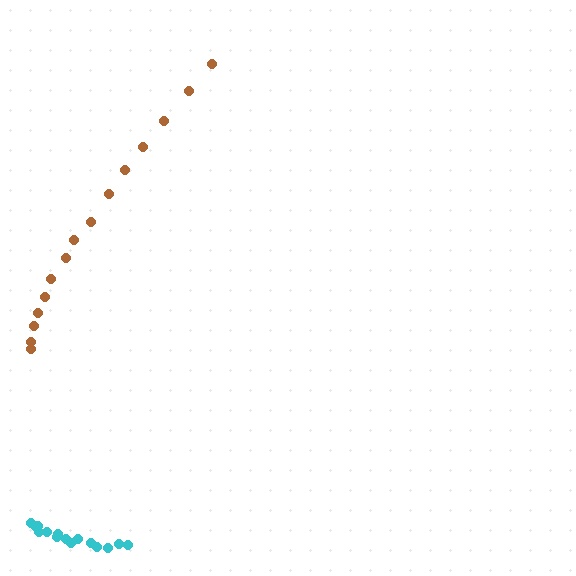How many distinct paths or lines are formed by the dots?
There are 2 distinct paths.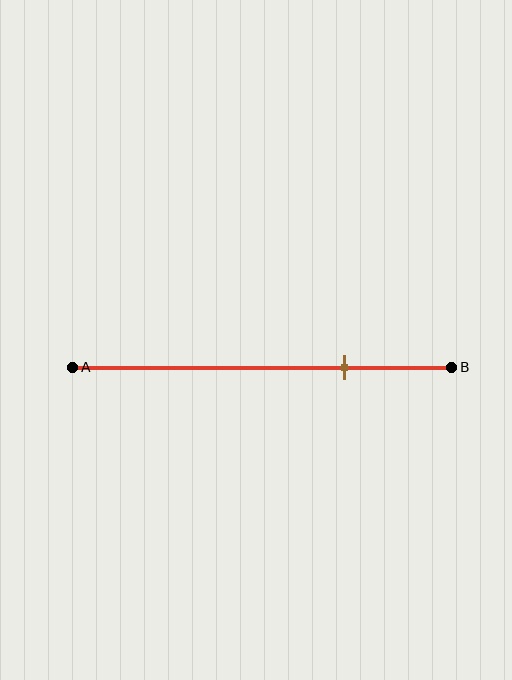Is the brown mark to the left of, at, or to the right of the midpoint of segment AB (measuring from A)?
The brown mark is to the right of the midpoint of segment AB.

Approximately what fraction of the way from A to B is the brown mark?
The brown mark is approximately 70% of the way from A to B.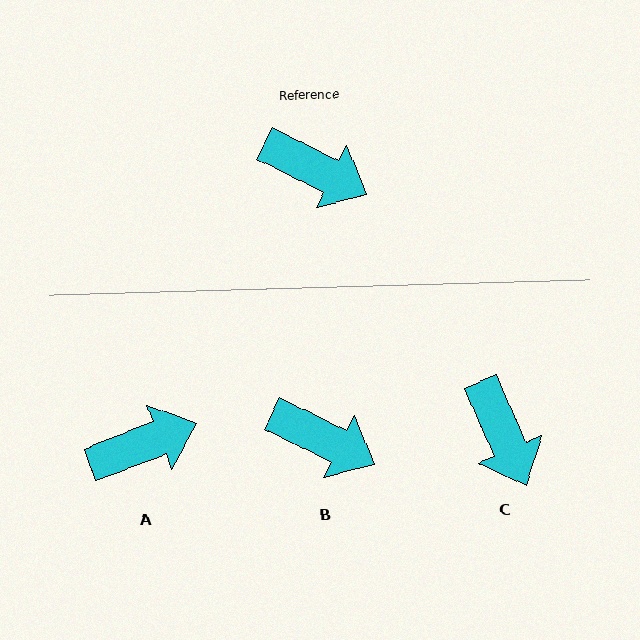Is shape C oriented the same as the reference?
No, it is off by about 40 degrees.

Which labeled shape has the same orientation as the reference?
B.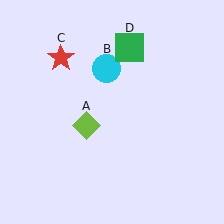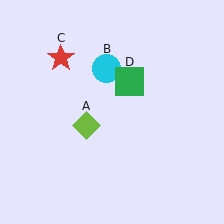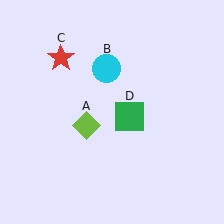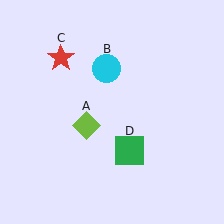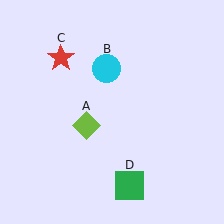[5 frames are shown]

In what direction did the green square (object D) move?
The green square (object D) moved down.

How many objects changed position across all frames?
1 object changed position: green square (object D).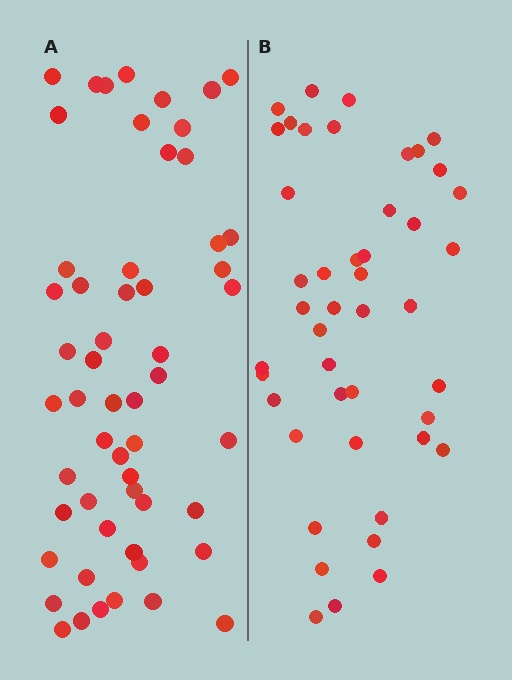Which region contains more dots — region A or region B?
Region A (the left region) has more dots.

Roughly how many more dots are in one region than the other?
Region A has roughly 10 or so more dots than region B.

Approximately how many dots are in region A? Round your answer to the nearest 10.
About 60 dots. (The exact count is 55, which rounds to 60.)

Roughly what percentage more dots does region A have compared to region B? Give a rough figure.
About 20% more.